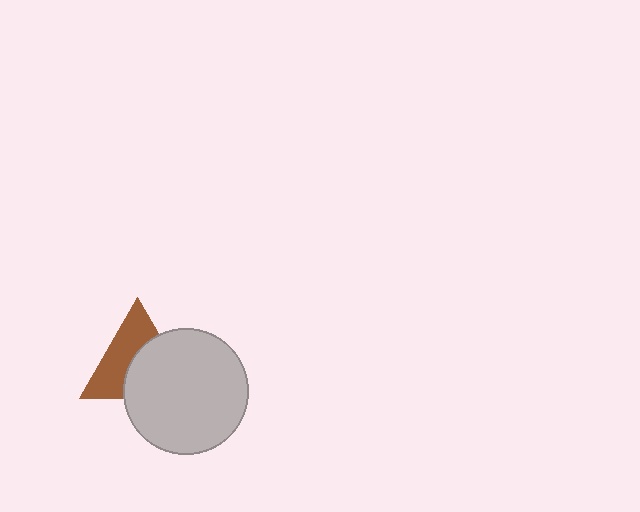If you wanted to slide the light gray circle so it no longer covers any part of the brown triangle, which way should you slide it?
Slide it toward the lower-right — that is the most direct way to separate the two shapes.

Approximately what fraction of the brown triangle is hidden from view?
Roughly 50% of the brown triangle is hidden behind the light gray circle.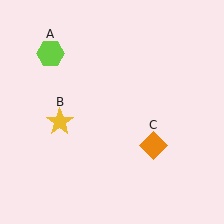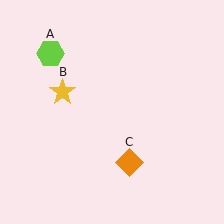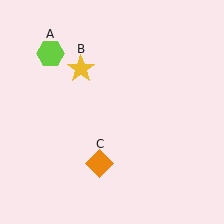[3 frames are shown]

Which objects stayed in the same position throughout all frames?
Lime hexagon (object A) remained stationary.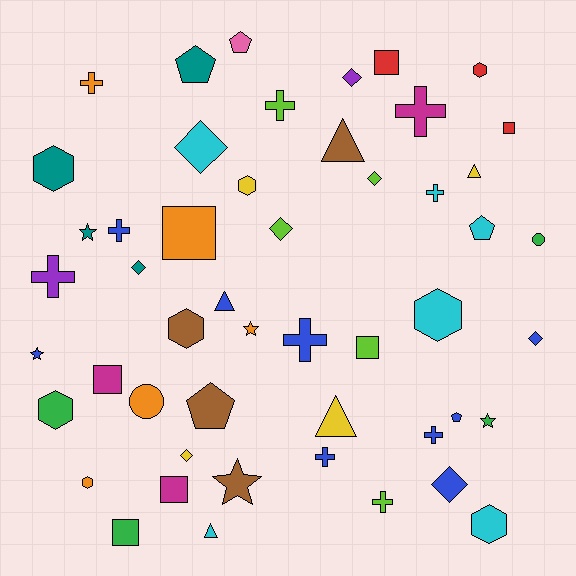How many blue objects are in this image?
There are 9 blue objects.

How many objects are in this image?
There are 50 objects.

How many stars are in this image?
There are 5 stars.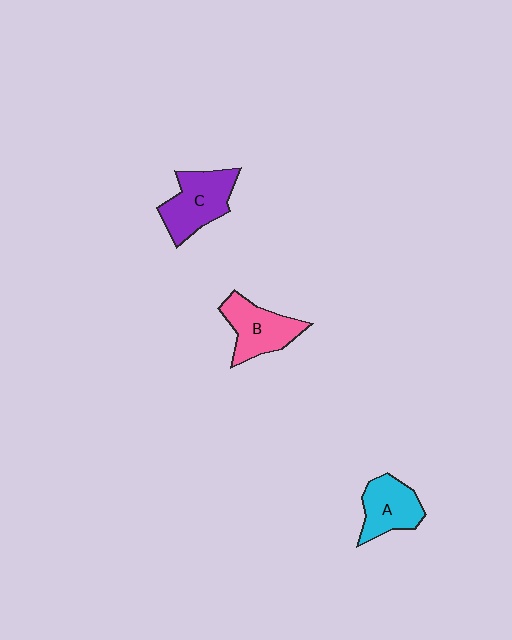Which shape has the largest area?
Shape C (purple).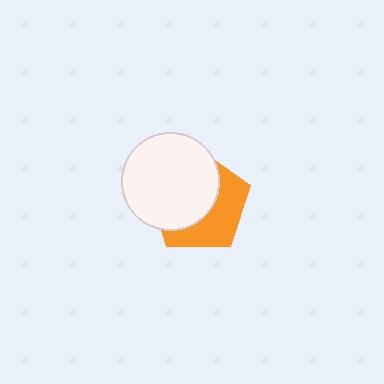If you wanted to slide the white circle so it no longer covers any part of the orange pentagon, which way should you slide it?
Slide it toward the upper-left — that is the most direct way to separate the two shapes.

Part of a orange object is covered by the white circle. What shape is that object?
It is a pentagon.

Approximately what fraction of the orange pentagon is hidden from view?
Roughly 56% of the orange pentagon is hidden behind the white circle.